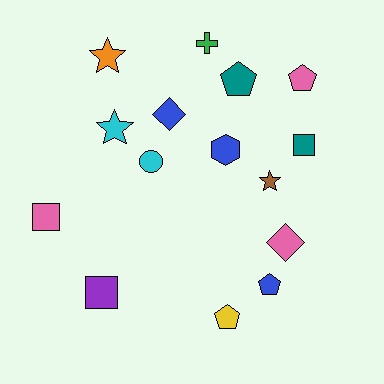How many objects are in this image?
There are 15 objects.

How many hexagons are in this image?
There is 1 hexagon.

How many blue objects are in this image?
There are 3 blue objects.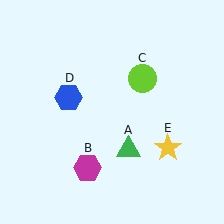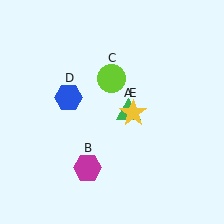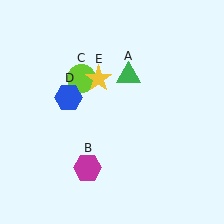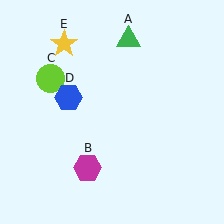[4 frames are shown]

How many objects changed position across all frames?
3 objects changed position: green triangle (object A), lime circle (object C), yellow star (object E).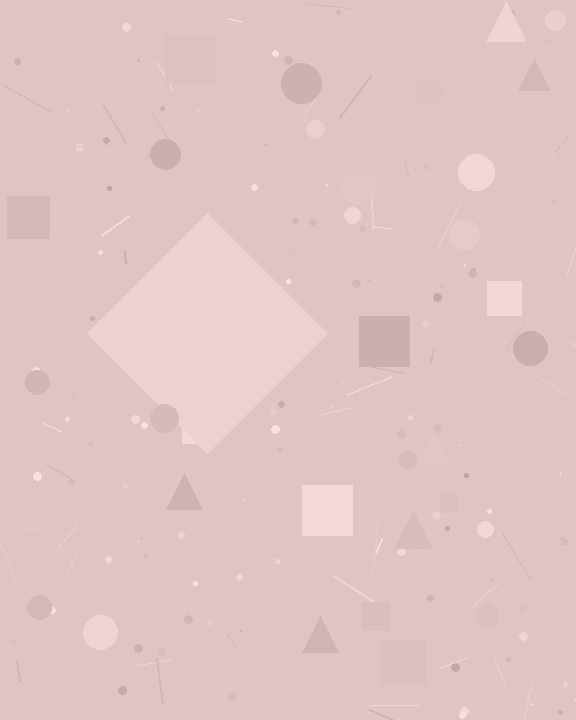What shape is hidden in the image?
A diamond is hidden in the image.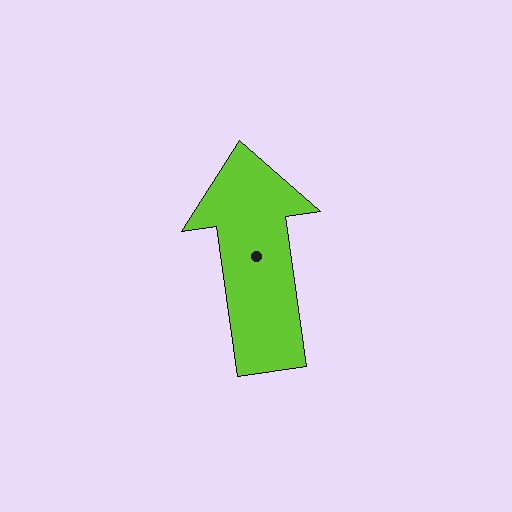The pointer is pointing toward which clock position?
Roughly 12 o'clock.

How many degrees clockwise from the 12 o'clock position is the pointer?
Approximately 352 degrees.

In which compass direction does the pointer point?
North.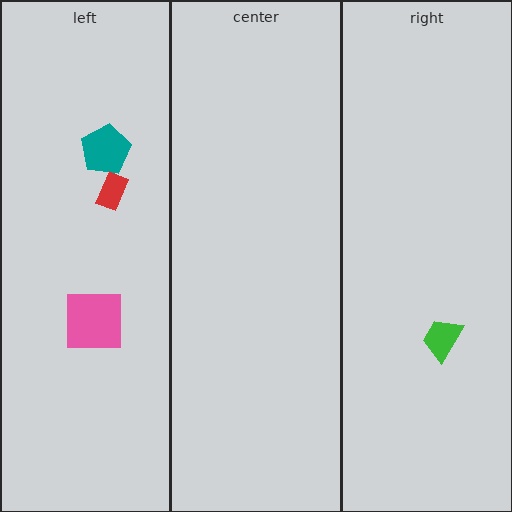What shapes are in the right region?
The green trapezoid.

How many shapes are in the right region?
1.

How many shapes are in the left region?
3.